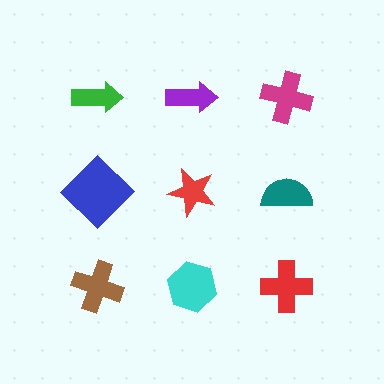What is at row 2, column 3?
A teal semicircle.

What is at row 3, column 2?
A cyan hexagon.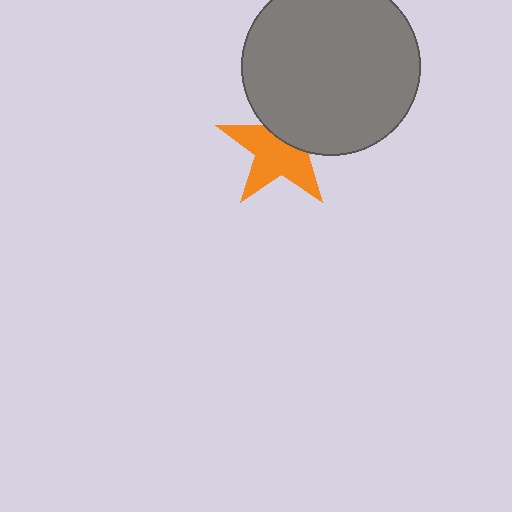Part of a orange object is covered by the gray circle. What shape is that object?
It is a star.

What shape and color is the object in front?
The object in front is a gray circle.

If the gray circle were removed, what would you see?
You would see the complete orange star.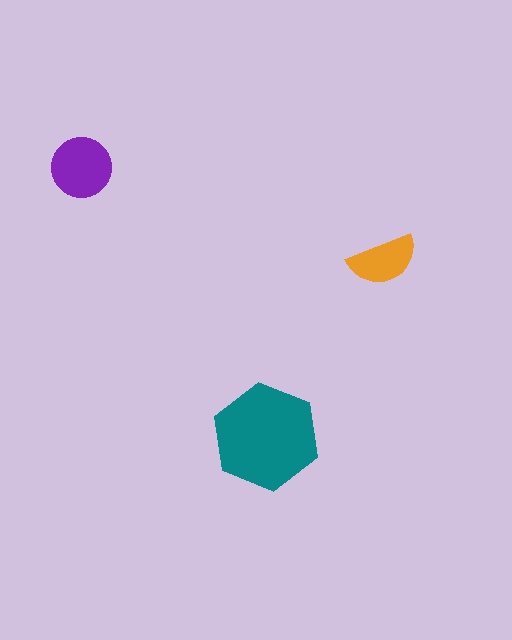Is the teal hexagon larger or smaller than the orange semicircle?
Larger.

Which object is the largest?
The teal hexagon.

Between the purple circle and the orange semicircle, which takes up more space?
The purple circle.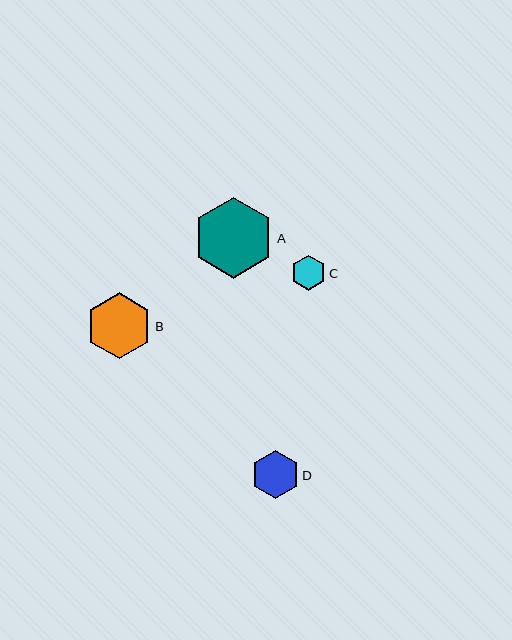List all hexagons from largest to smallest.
From largest to smallest: A, B, D, C.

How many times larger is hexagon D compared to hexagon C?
Hexagon D is approximately 1.4 times the size of hexagon C.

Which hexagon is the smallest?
Hexagon C is the smallest with a size of approximately 35 pixels.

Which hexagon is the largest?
Hexagon A is the largest with a size of approximately 81 pixels.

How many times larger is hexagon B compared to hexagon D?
Hexagon B is approximately 1.4 times the size of hexagon D.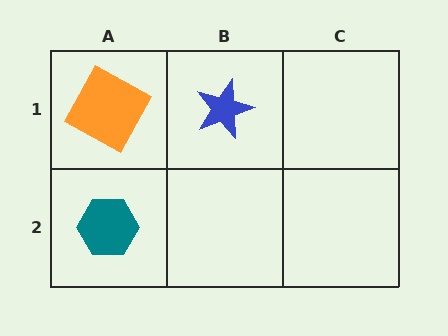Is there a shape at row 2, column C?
No, that cell is empty.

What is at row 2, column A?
A teal hexagon.